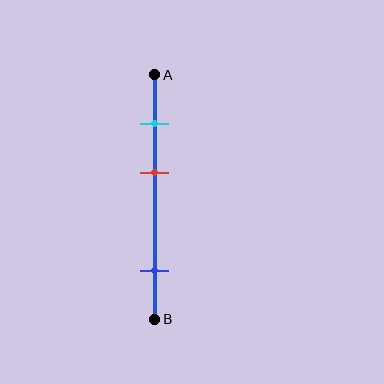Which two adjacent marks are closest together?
The cyan and red marks are the closest adjacent pair.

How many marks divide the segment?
There are 3 marks dividing the segment.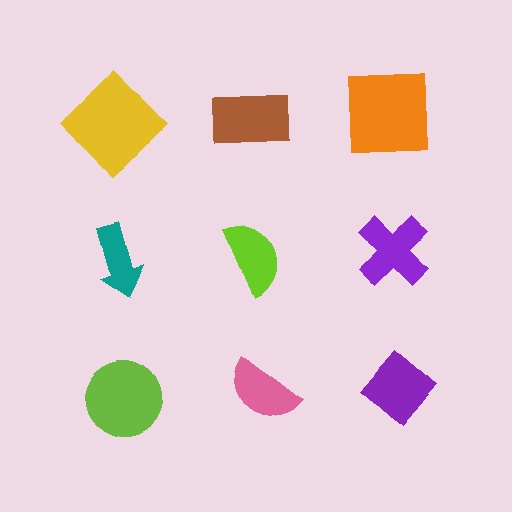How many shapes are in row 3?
3 shapes.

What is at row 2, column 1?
A teal arrow.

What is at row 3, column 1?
A lime circle.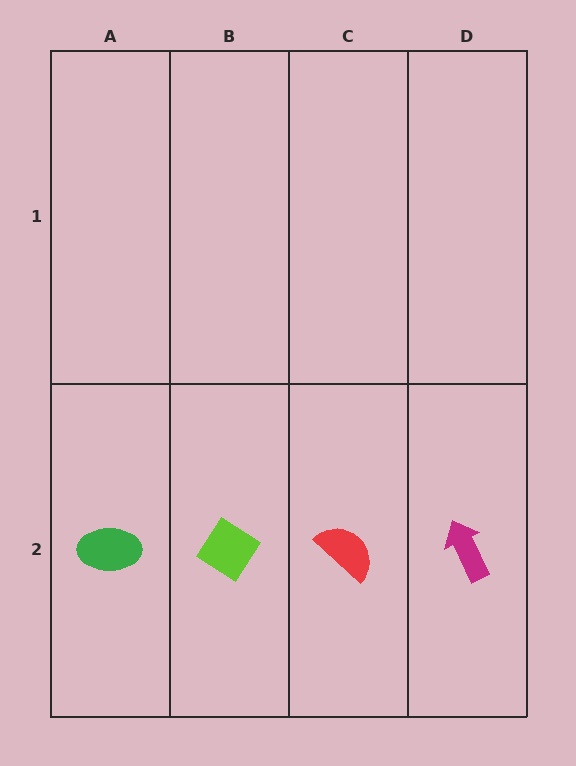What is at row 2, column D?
A magenta arrow.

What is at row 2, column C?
A red semicircle.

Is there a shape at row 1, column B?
No, that cell is empty.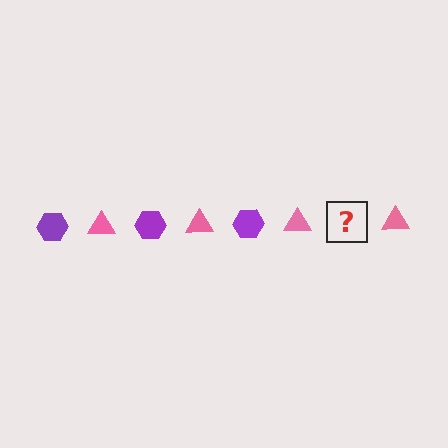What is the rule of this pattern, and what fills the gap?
The rule is that the pattern alternates between purple hexagon and pink triangle. The gap should be filled with a purple hexagon.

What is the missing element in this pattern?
The missing element is a purple hexagon.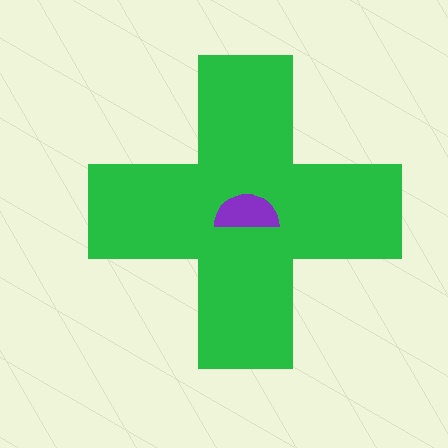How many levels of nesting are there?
2.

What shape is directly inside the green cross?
The purple semicircle.